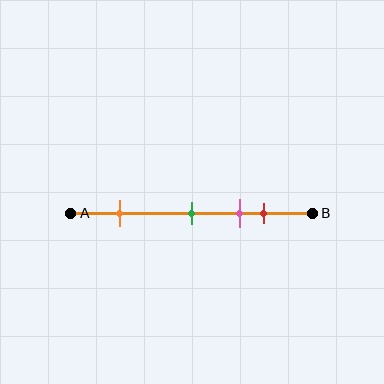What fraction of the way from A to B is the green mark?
The green mark is approximately 50% (0.5) of the way from A to B.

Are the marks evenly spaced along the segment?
No, the marks are not evenly spaced.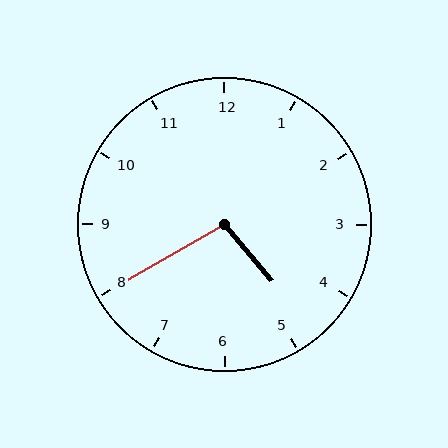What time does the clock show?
4:40.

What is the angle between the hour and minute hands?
Approximately 100 degrees.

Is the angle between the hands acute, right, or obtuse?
It is obtuse.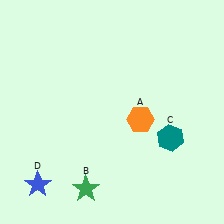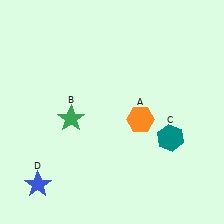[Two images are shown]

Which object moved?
The green star (B) moved up.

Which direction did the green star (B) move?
The green star (B) moved up.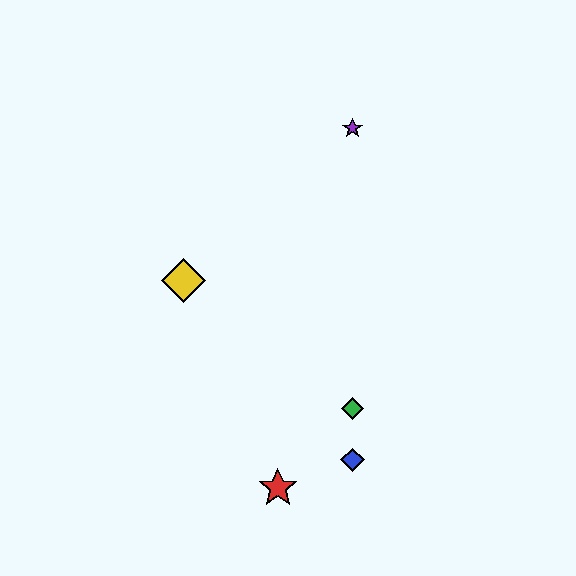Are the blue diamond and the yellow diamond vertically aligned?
No, the blue diamond is at x≈352 and the yellow diamond is at x≈184.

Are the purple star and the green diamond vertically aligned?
Yes, both are at x≈352.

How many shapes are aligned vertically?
3 shapes (the blue diamond, the green diamond, the purple star) are aligned vertically.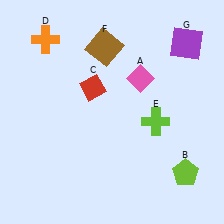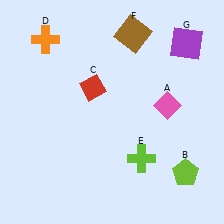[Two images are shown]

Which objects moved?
The objects that moved are: the pink diamond (A), the lime cross (E), the brown square (F).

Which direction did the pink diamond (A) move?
The pink diamond (A) moved down.